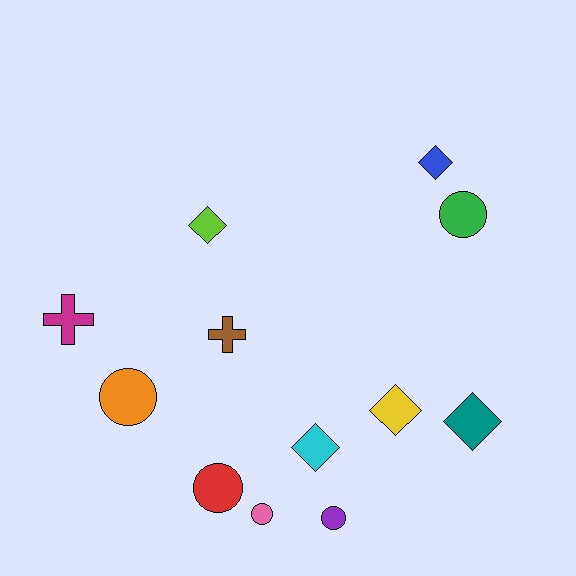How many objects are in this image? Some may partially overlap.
There are 12 objects.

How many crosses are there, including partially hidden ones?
There are 2 crosses.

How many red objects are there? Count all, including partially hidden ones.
There is 1 red object.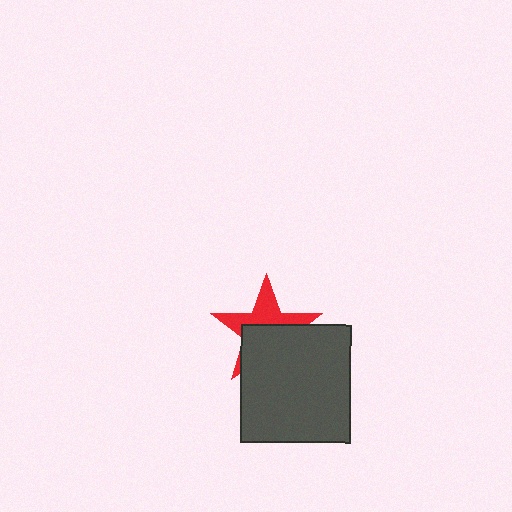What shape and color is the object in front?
The object in front is a dark gray rectangle.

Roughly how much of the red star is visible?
A small part of it is visible (roughly 45%).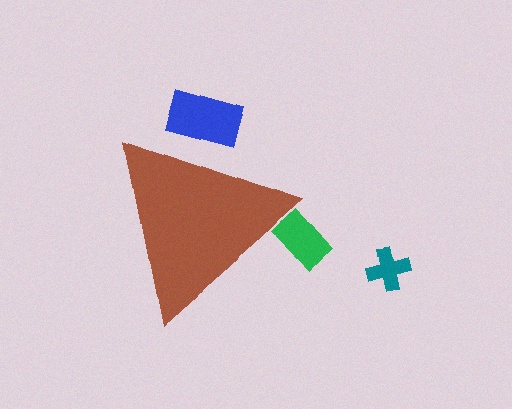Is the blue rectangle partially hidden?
Yes, the blue rectangle is partially hidden behind the brown triangle.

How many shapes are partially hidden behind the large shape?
2 shapes are partially hidden.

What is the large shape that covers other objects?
A brown triangle.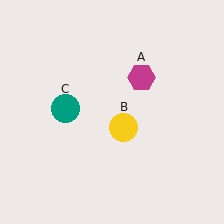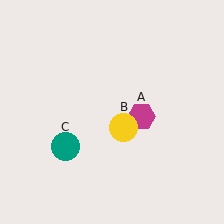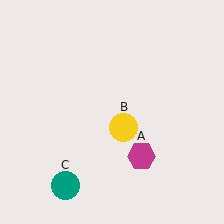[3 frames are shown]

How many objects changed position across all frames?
2 objects changed position: magenta hexagon (object A), teal circle (object C).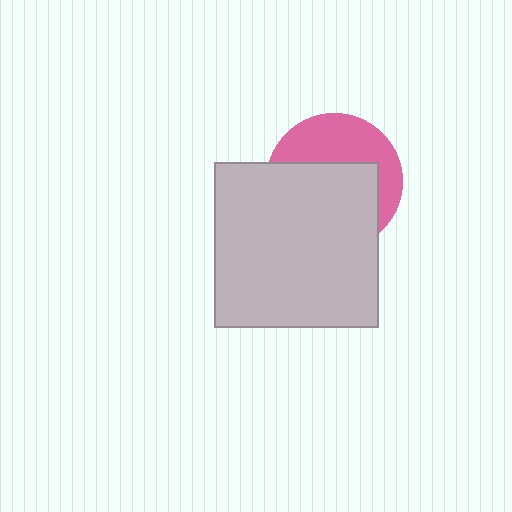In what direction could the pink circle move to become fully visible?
The pink circle could move up. That would shift it out from behind the light gray square entirely.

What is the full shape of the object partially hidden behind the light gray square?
The partially hidden object is a pink circle.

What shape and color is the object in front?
The object in front is a light gray square.